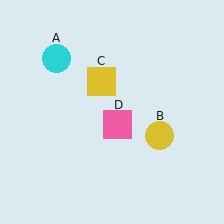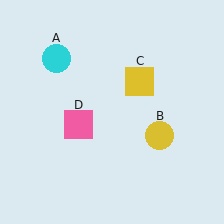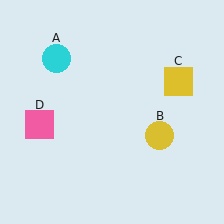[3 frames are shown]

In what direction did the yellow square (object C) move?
The yellow square (object C) moved right.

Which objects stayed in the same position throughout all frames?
Cyan circle (object A) and yellow circle (object B) remained stationary.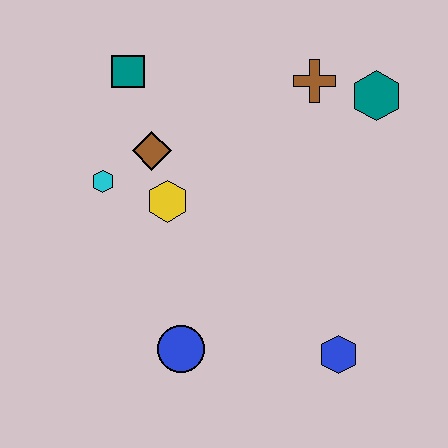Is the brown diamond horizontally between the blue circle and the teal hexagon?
No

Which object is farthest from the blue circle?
The teal hexagon is farthest from the blue circle.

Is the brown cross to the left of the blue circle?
No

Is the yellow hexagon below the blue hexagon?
No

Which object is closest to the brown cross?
The teal hexagon is closest to the brown cross.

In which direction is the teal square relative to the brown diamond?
The teal square is above the brown diamond.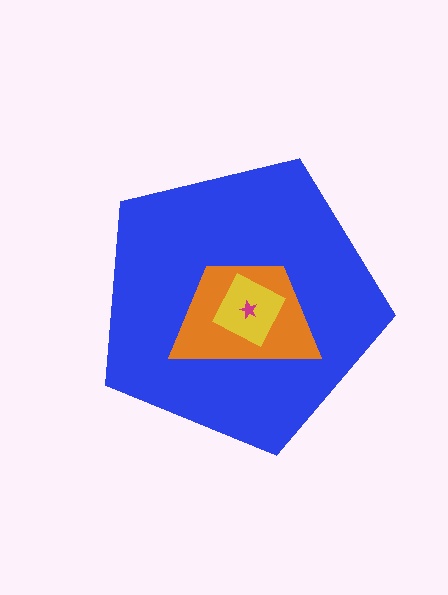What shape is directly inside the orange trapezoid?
The yellow diamond.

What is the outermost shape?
The blue pentagon.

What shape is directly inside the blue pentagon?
The orange trapezoid.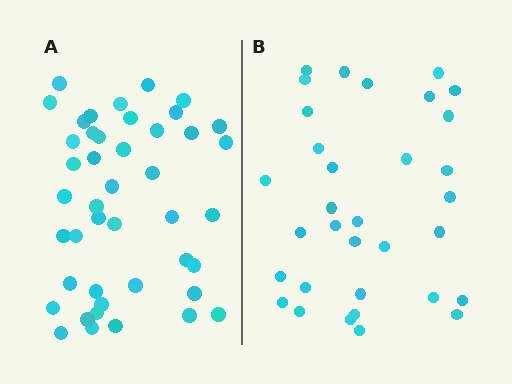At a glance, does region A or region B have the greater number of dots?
Region A (the left region) has more dots.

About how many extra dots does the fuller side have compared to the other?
Region A has roughly 12 or so more dots than region B.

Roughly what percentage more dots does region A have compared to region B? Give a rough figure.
About 35% more.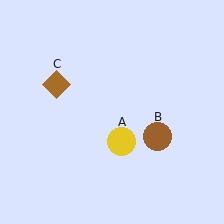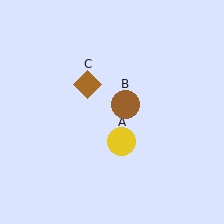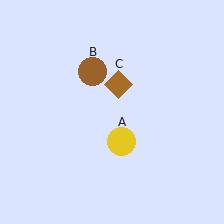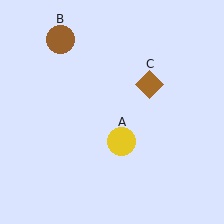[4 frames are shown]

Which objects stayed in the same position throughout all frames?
Yellow circle (object A) remained stationary.